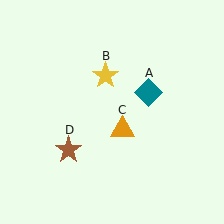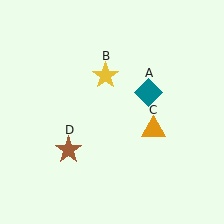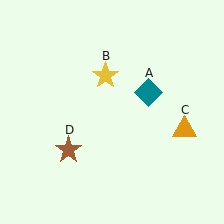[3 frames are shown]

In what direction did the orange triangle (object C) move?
The orange triangle (object C) moved right.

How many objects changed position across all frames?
1 object changed position: orange triangle (object C).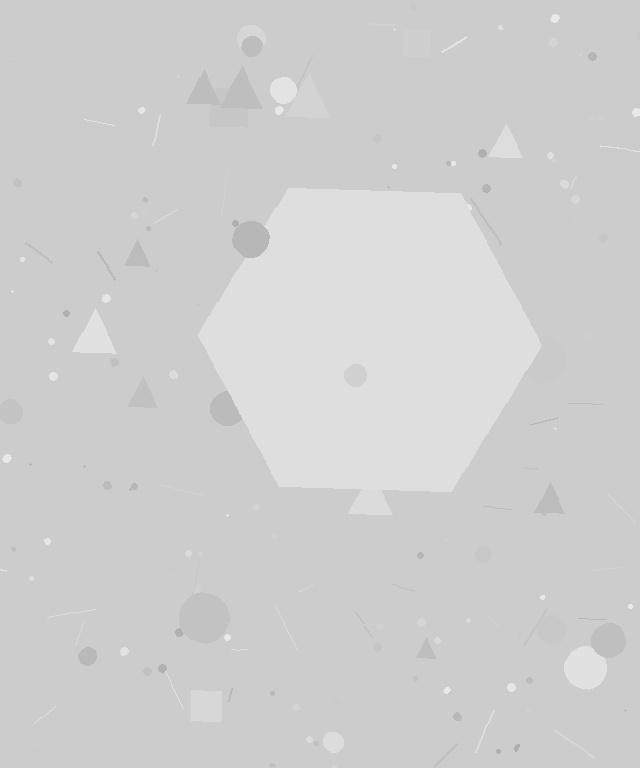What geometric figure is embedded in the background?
A hexagon is embedded in the background.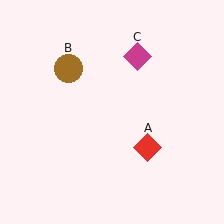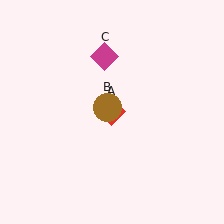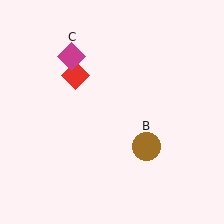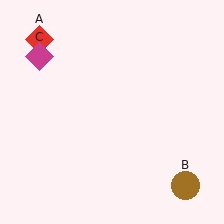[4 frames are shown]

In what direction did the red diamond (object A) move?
The red diamond (object A) moved up and to the left.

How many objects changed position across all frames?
3 objects changed position: red diamond (object A), brown circle (object B), magenta diamond (object C).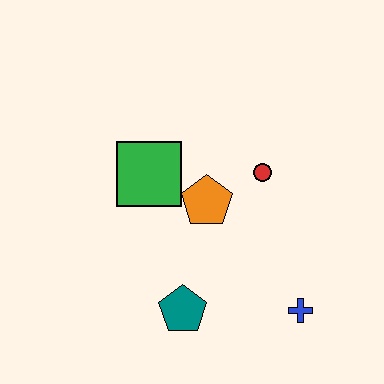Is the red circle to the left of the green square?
No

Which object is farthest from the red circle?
The teal pentagon is farthest from the red circle.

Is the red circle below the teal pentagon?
No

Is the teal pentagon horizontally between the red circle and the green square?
Yes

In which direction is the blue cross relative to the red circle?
The blue cross is below the red circle.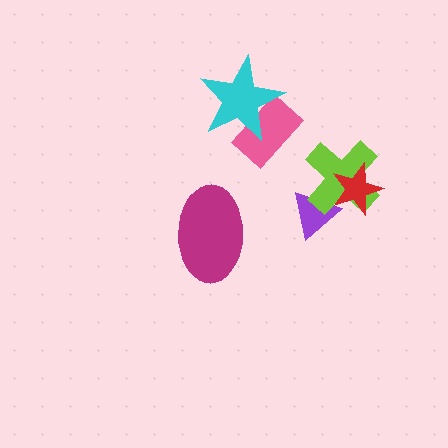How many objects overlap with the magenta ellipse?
0 objects overlap with the magenta ellipse.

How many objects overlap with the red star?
2 objects overlap with the red star.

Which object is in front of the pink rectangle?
The cyan star is in front of the pink rectangle.